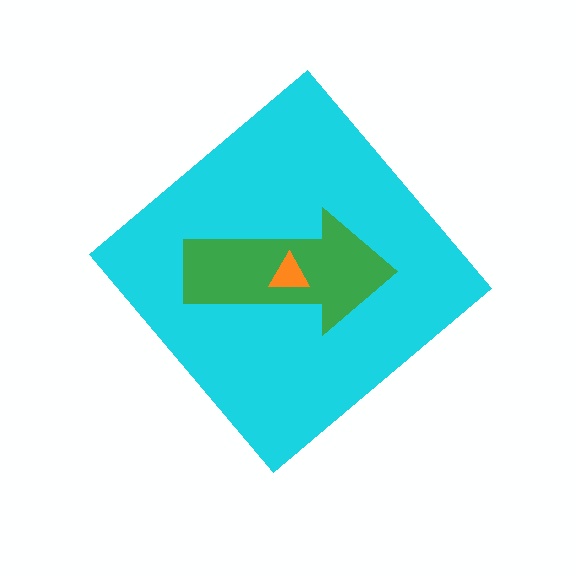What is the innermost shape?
The orange triangle.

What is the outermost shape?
The cyan diamond.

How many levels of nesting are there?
3.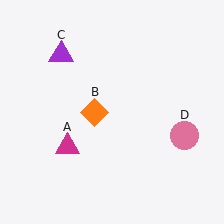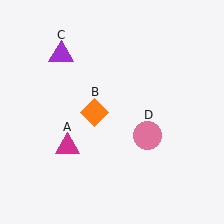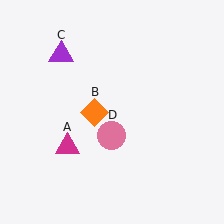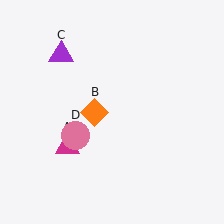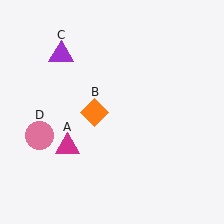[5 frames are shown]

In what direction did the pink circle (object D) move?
The pink circle (object D) moved left.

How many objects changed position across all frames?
1 object changed position: pink circle (object D).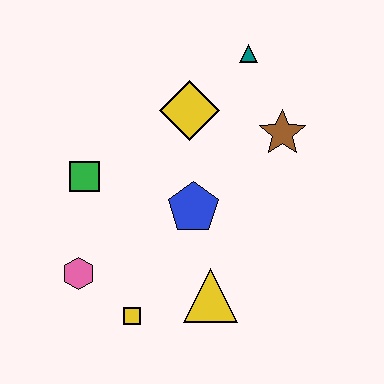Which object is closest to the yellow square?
The pink hexagon is closest to the yellow square.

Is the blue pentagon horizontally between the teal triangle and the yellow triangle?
No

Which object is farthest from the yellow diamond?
The yellow square is farthest from the yellow diamond.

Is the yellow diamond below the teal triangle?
Yes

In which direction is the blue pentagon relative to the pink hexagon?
The blue pentagon is to the right of the pink hexagon.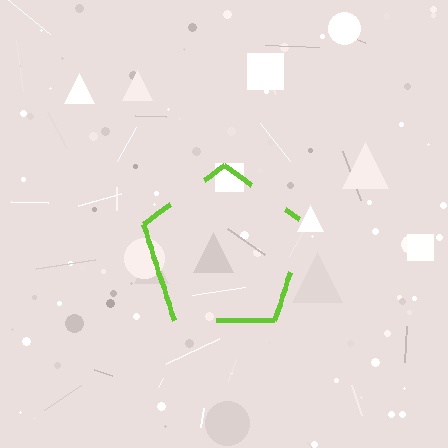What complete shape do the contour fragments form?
The contour fragments form a pentagon.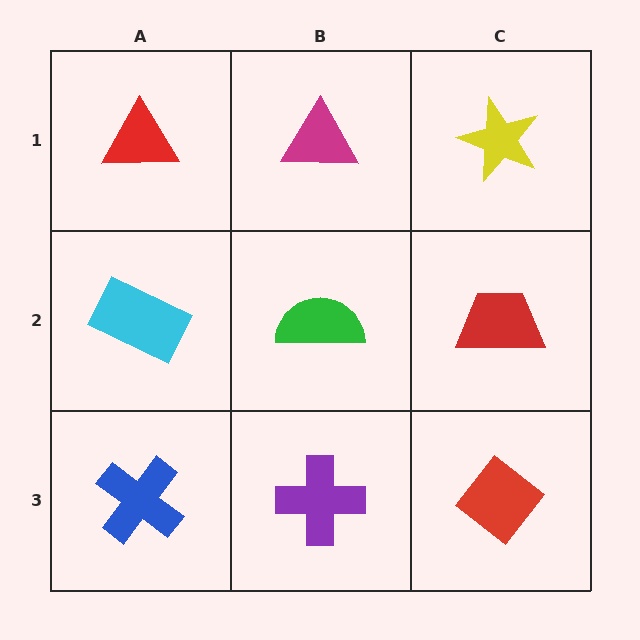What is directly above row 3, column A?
A cyan rectangle.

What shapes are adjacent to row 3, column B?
A green semicircle (row 2, column B), a blue cross (row 3, column A), a red diamond (row 3, column C).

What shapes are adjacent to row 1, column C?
A red trapezoid (row 2, column C), a magenta triangle (row 1, column B).